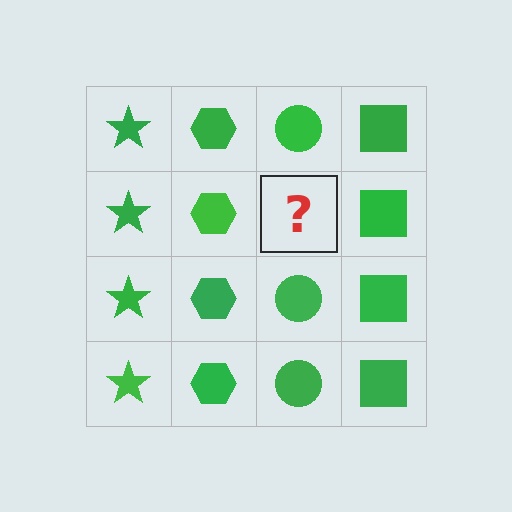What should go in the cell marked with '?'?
The missing cell should contain a green circle.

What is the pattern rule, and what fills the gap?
The rule is that each column has a consistent shape. The gap should be filled with a green circle.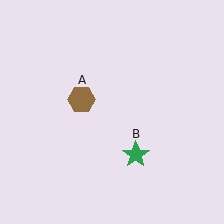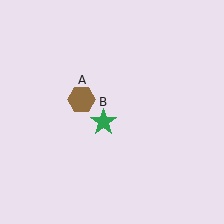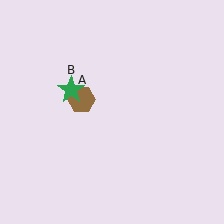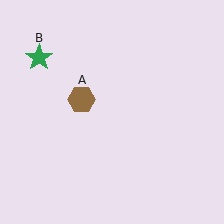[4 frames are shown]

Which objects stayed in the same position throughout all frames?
Brown hexagon (object A) remained stationary.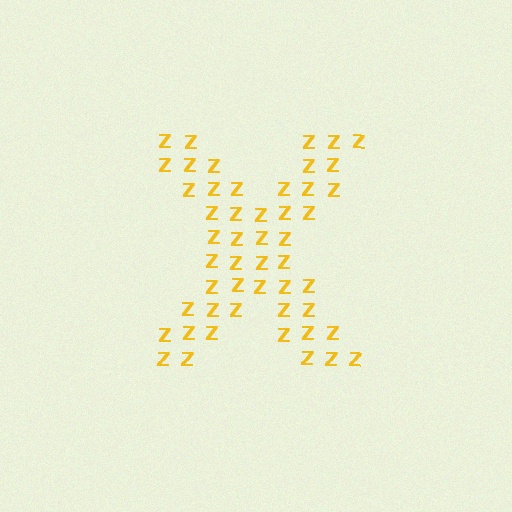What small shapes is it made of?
It is made of small letter Z's.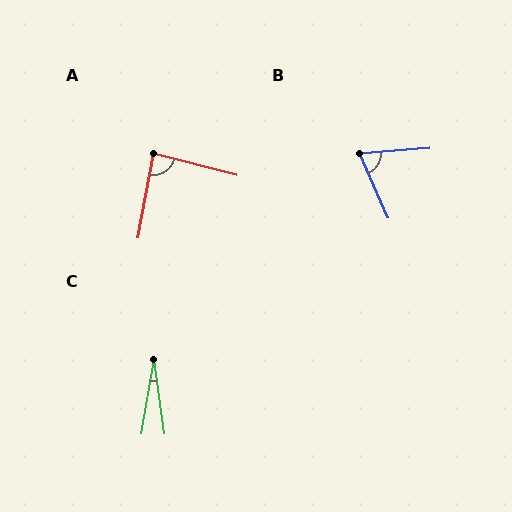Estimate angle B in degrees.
Approximately 70 degrees.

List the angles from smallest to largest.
C (17°), B (70°), A (86°).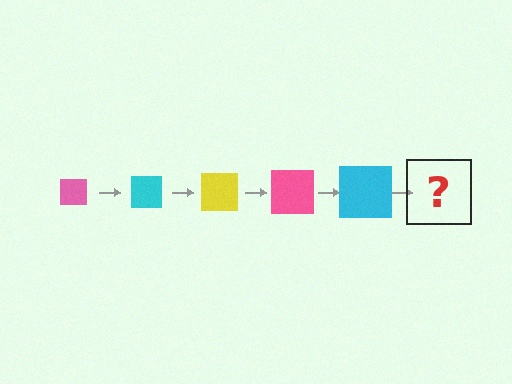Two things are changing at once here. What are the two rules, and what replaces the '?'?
The two rules are that the square grows larger each step and the color cycles through pink, cyan, and yellow. The '?' should be a yellow square, larger than the previous one.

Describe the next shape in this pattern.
It should be a yellow square, larger than the previous one.